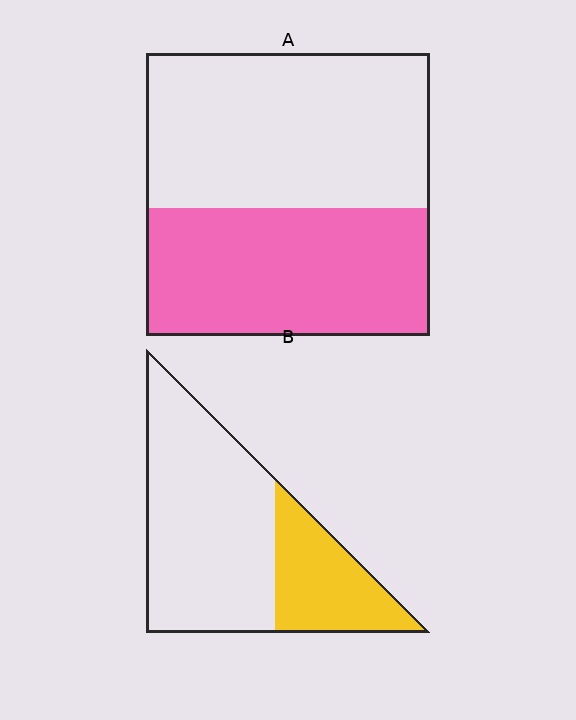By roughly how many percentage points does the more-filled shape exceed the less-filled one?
By roughly 15 percentage points (A over B).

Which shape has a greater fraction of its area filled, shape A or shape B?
Shape A.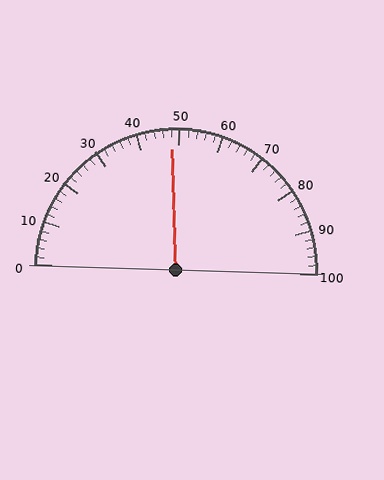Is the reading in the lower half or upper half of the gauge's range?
The reading is in the lower half of the range (0 to 100).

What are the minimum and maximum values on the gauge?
The gauge ranges from 0 to 100.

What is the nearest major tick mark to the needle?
The nearest major tick mark is 50.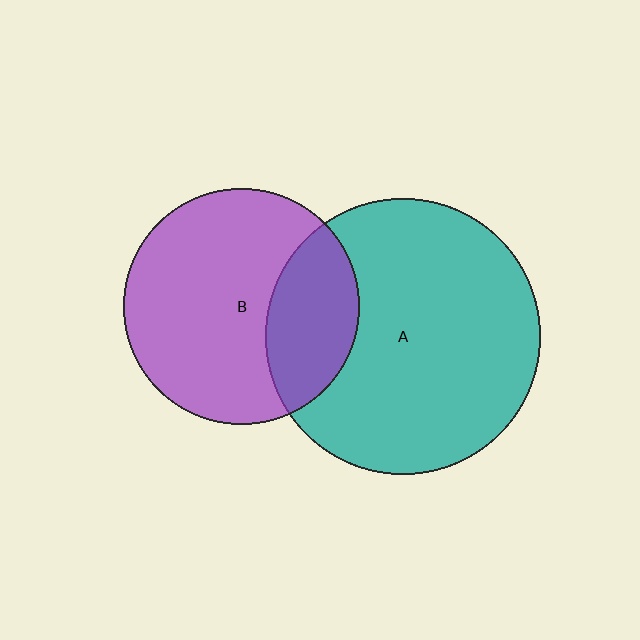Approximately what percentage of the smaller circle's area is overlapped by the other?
Approximately 30%.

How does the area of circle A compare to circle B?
Approximately 1.4 times.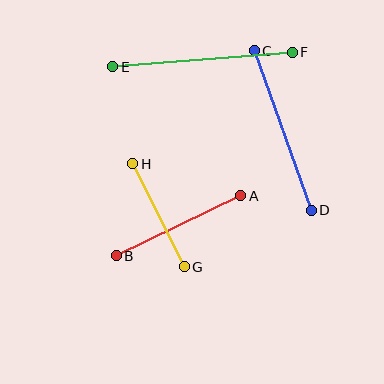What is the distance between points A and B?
The distance is approximately 138 pixels.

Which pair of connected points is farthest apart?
Points E and F are farthest apart.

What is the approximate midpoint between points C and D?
The midpoint is at approximately (283, 131) pixels.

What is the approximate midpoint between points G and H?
The midpoint is at approximately (159, 215) pixels.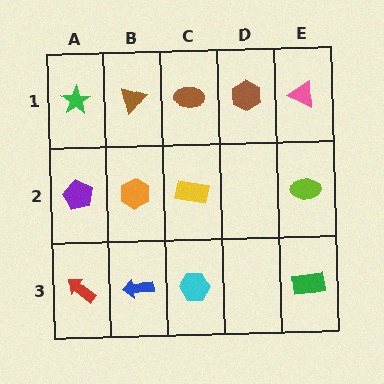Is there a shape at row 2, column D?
No, that cell is empty.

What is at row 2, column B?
An orange hexagon.